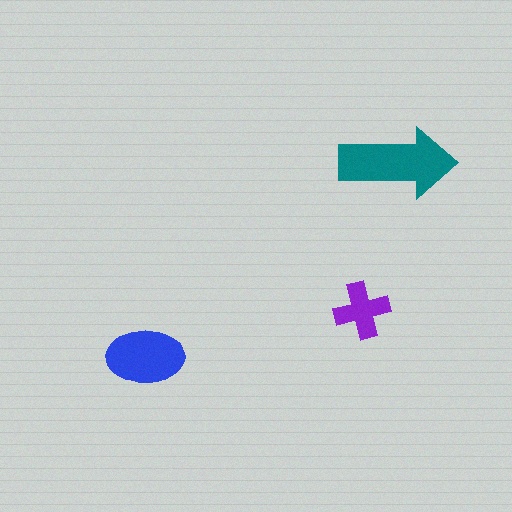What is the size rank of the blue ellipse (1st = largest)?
2nd.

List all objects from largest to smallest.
The teal arrow, the blue ellipse, the purple cross.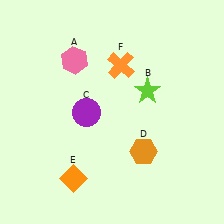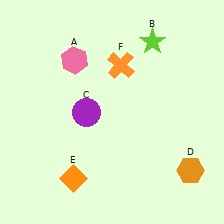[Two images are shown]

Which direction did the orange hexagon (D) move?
The orange hexagon (D) moved right.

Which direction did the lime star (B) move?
The lime star (B) moved up.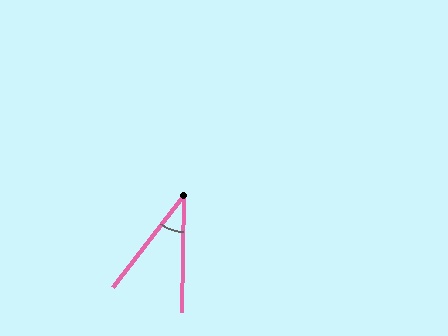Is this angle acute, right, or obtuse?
It is acute.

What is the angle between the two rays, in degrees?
Approximately 37 degrees.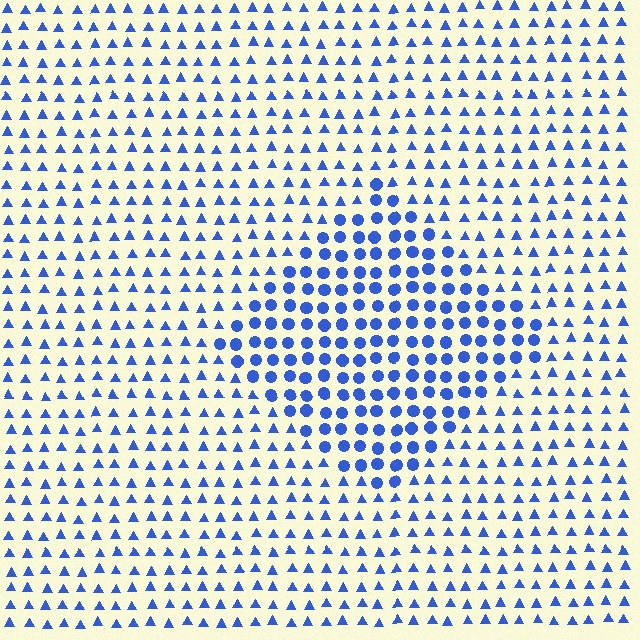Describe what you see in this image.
The image is filled with small blue elements arranged in a uniform grid. A diamond-shaped region contains circles, while the surrounding area contains triangles. The boundary is defined purely by the change in element shape.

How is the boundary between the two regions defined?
The boundary is defined by a change in element shape: circles inside vs. triangles outside. All elements share the same color and spacing.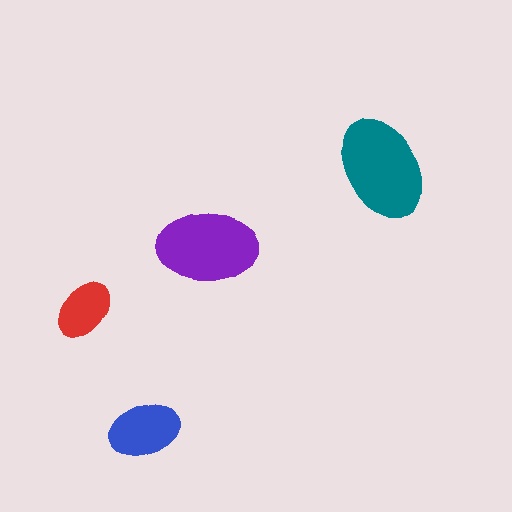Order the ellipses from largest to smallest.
the teal one, the purple one, the blue one, the red one.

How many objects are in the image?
There are 4 objects in the image.